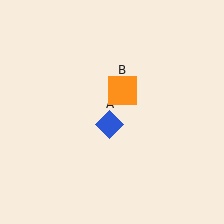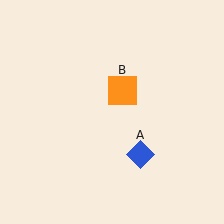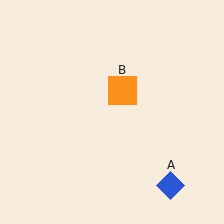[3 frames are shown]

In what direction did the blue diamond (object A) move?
The blue diamond (object A) moved down and to the right.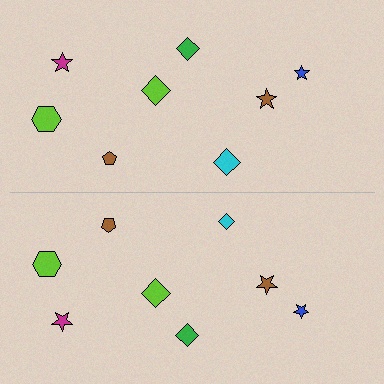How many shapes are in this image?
There are 16 shapes in this image.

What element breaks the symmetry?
The cyan diamond on the bottom side has a different size than its mirror counterpart.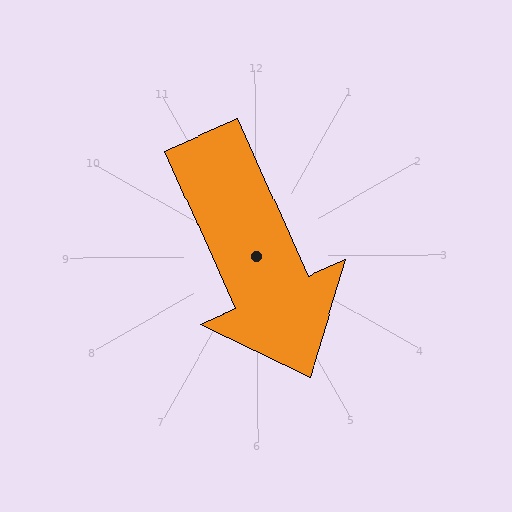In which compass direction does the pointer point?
Southeast.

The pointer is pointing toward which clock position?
Roughly 5 o'clock.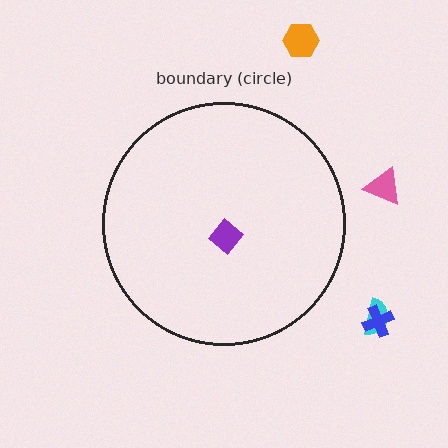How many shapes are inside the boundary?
1 inside, 4 outside.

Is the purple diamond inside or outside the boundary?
Inside.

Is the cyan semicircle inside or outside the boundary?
Outside.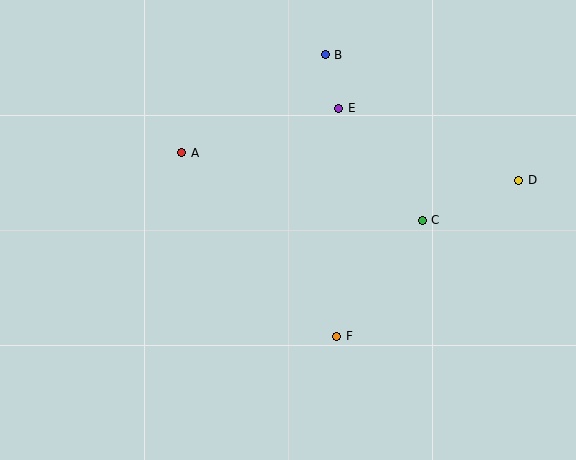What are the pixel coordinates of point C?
Point C is at (422, 220).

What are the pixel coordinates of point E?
Point E is at (339, 108).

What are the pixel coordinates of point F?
Point F is at (337, 336).